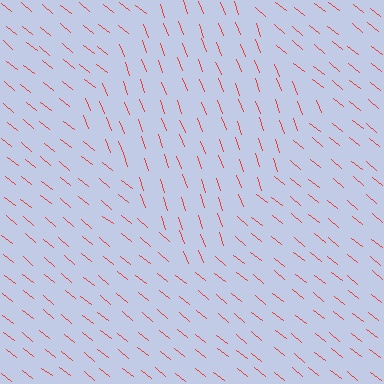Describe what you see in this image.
The image is filled with small red line segments. A diamond region in the image has lines oriented differently from the surrounding lines, creating a visible texture boundary.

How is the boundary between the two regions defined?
The boundary is defined purely by a change in line orientation (approximately 31 degrees difference). All lines are the same color and thickness.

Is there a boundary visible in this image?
Yes, there is a texture boundary formed by a change in line orientation.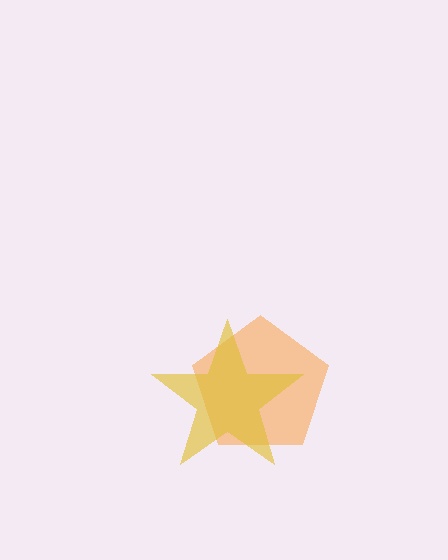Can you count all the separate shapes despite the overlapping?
Yes, there are 2 separate shapes.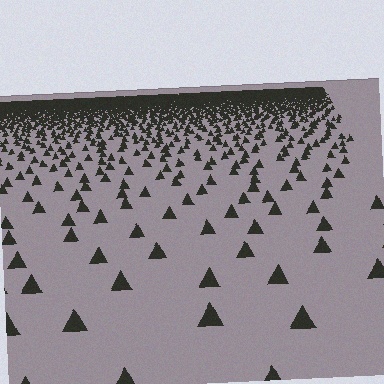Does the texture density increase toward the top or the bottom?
Density increases toward the top.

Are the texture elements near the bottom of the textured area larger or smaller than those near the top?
Larger. Near the bottom, elements are closer to the viewer and appear at a bigger on-screen size.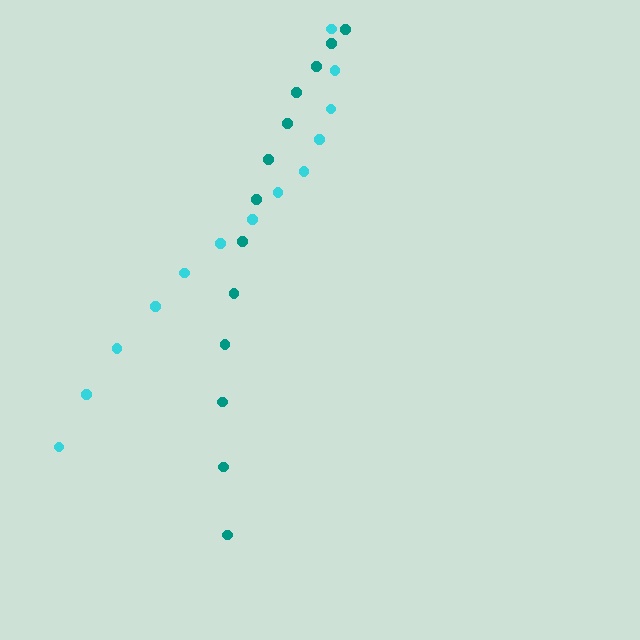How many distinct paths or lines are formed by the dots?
There are 2 distinct paths.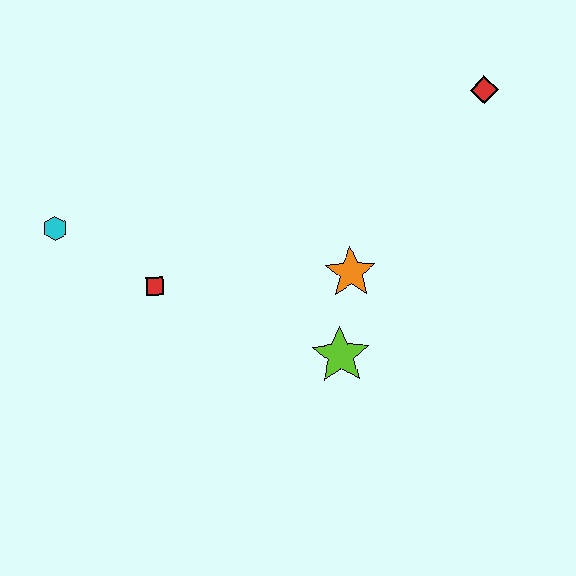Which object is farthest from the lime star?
The cyan hexagon is farthest from the lime star.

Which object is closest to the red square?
The cyan hexagon is closest to the red square.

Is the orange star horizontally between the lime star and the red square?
No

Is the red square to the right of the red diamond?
No